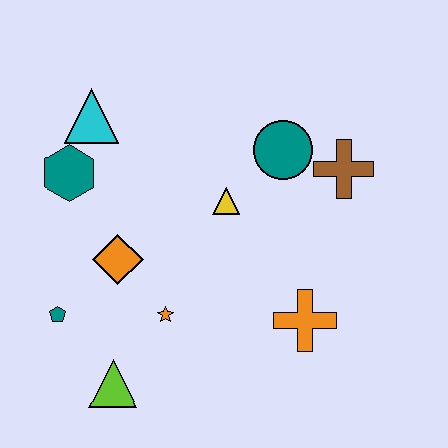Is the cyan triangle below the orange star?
No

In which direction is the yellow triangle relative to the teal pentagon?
The yellow triangle is to the right of the teal pentagon.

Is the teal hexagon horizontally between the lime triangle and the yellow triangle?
No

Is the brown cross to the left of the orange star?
No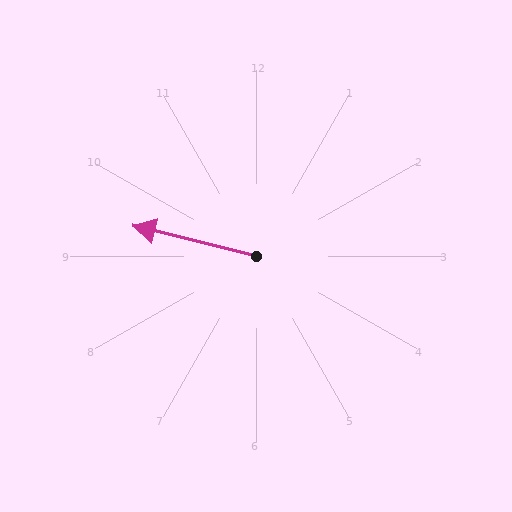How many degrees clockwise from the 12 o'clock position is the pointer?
Approximately 284 degrees.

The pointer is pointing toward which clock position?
Roughly 9 o'clock.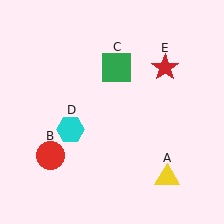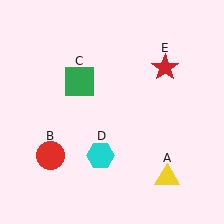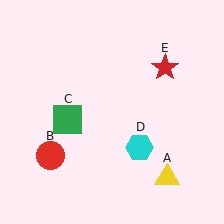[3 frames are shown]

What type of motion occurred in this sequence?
The green square (object C), cyan hexagon (object D) rotated counterclockwise around the center of the scene.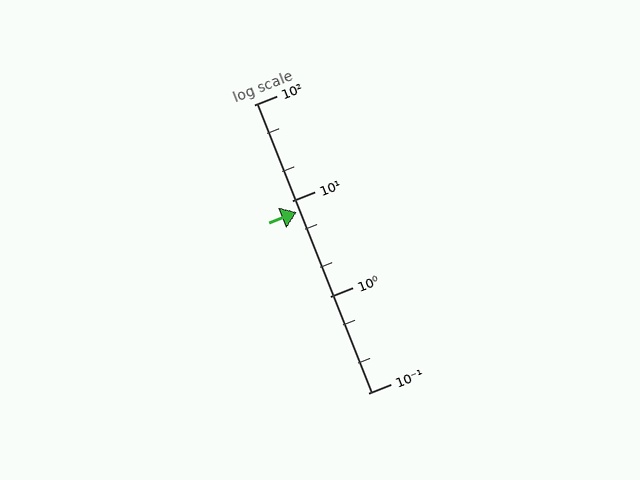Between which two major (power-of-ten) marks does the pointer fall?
The pointer is between 1 and 10.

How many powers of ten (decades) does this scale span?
The scale spans 3 decades, from 0.1 to 100.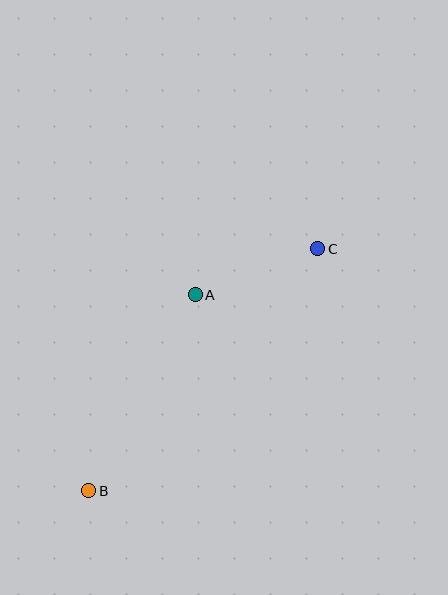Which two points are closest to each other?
Points A and C are closest to each other.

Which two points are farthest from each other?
Points B and C are farthest from each other.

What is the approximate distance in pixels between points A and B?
The distance between A and B is approximately 223 pixels.